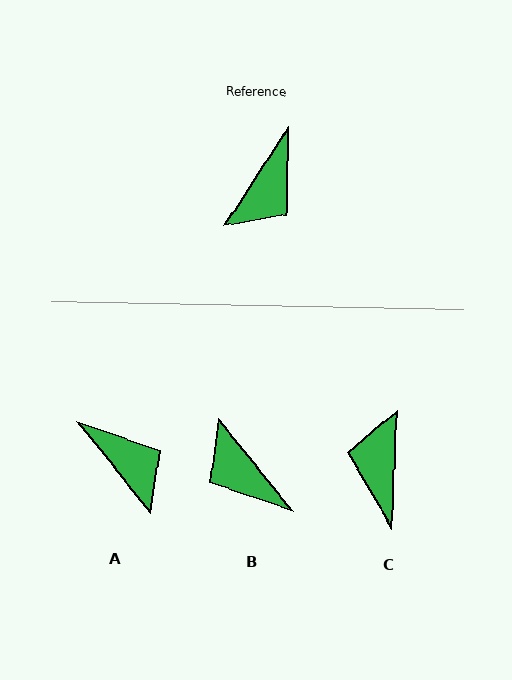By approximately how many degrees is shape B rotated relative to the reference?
Approximately 108 degrees clockwise.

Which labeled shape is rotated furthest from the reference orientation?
C, about 149 degrees away.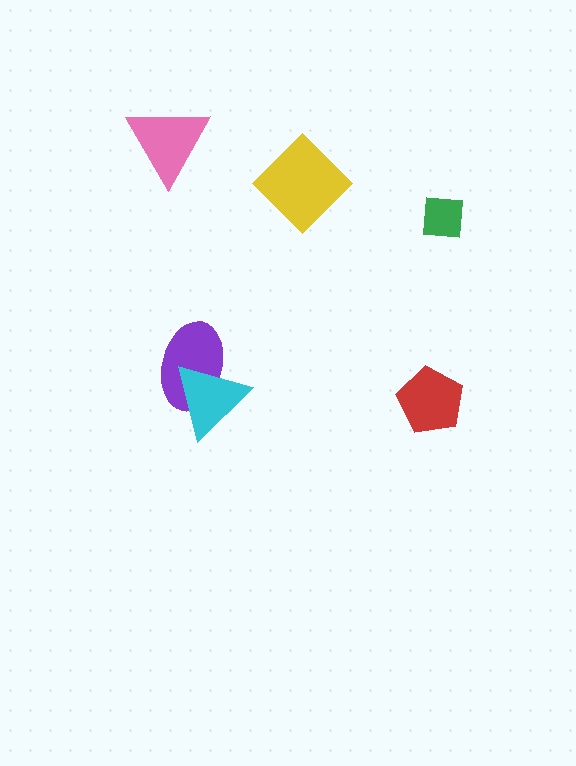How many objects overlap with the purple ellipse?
1 object overlaps with the purple ellipse.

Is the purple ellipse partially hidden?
Yes, it is partially covered by another shape.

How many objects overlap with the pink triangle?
0 objects overlap with the pink triangle.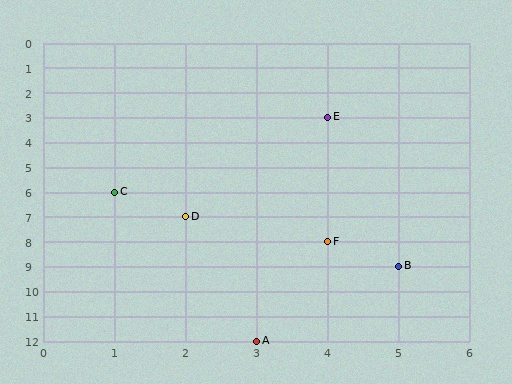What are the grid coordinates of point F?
Point F is at grid coordinates (4, 8).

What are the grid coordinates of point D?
Point D is at grid coordinates (2, 7).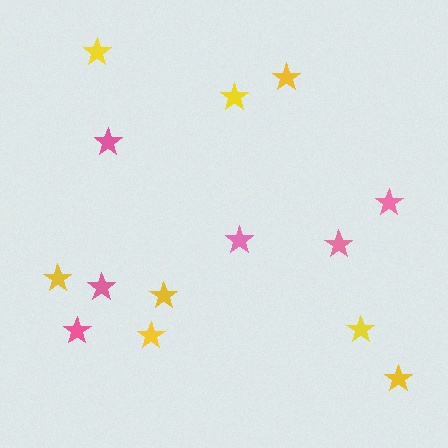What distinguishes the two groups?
There are 2 groups: one group of pink stars (6) and one group of yellow stars (8).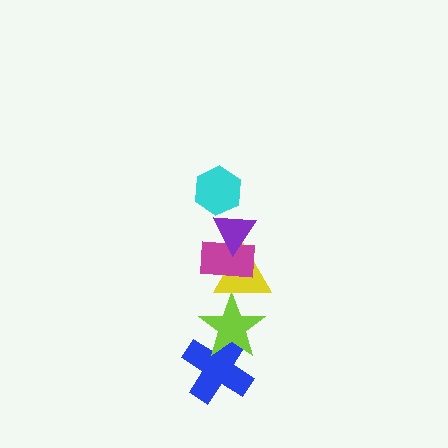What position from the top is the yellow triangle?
The yellow triangle is 4th from the top.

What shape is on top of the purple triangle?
The cyan hexagon is on top of the purple triangle.